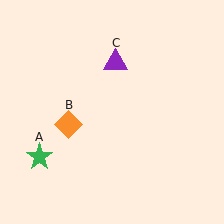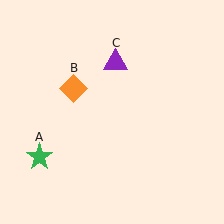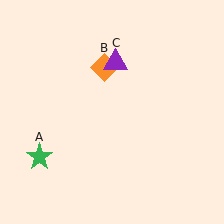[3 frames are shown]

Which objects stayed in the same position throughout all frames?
Green star (object A) and purple triangle (object C) remained stationary.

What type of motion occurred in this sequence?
The orange diamond (object B) rotated clockwise around the center of the scene.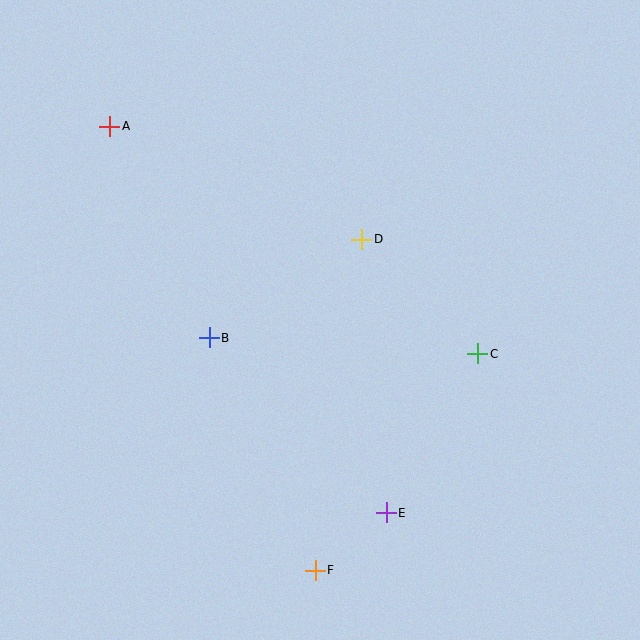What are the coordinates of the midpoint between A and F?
The midpoint between A and F is at (212, 348).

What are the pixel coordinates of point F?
Point F is at (315, 570).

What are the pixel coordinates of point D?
Point D is at (362, 239).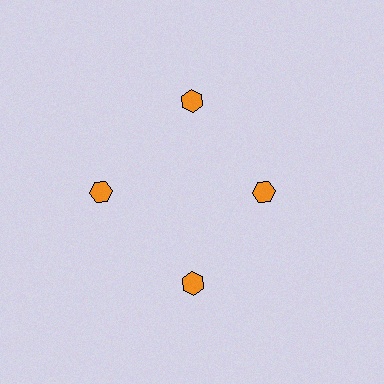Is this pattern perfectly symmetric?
No. The 4 orange hexagons are arranged in a ring, but one element near the 3 o'clock position is pulled inward toward the center, breaking the 4-fold rotational symmetry.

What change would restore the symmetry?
The symmetry would be restored by moving it outward, back onto the ring so that all 4 hexagons sit at equal angles and equal distance from the center.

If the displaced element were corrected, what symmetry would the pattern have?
It would have 4-fold rotational symmetry — the pattern would map onto itself every 90 degrees.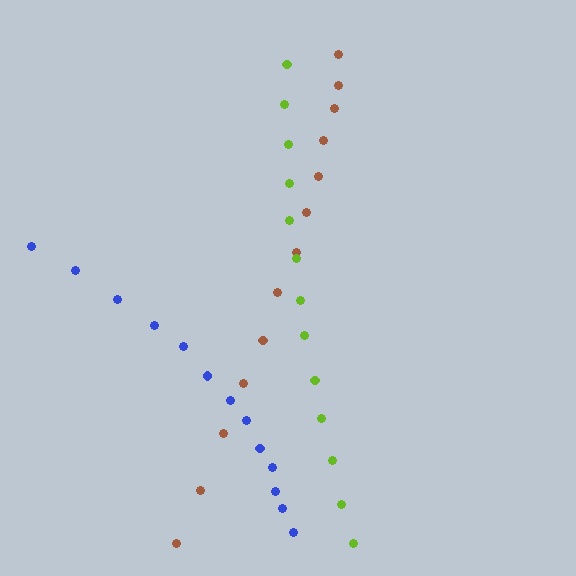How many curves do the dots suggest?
There are 3 distinct paths.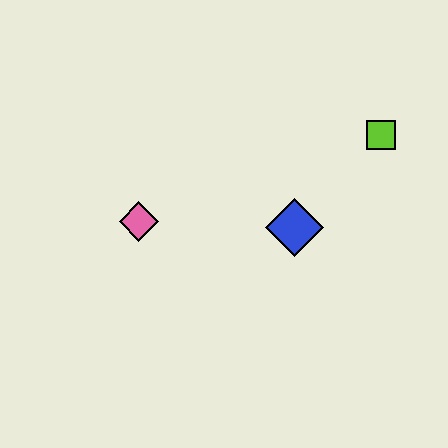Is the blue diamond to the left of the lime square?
Yes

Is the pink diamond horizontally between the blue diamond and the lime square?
No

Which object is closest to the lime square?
The blue diamond is closest to the lime square.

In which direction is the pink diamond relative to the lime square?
The pink diamond is to the left of the lime square.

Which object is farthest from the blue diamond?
The pink diamond is farthest from the blue diamond.